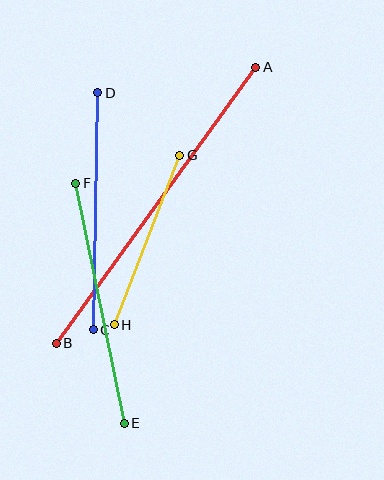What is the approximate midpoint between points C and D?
The midpoint is at approximately (96, 211) pixels.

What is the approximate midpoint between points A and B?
The midpoint is at approximately (156, 205) pixels.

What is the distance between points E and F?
The distance is approximately 245 pixels.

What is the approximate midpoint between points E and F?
The midpoint is at approximately (100, 303) pixels.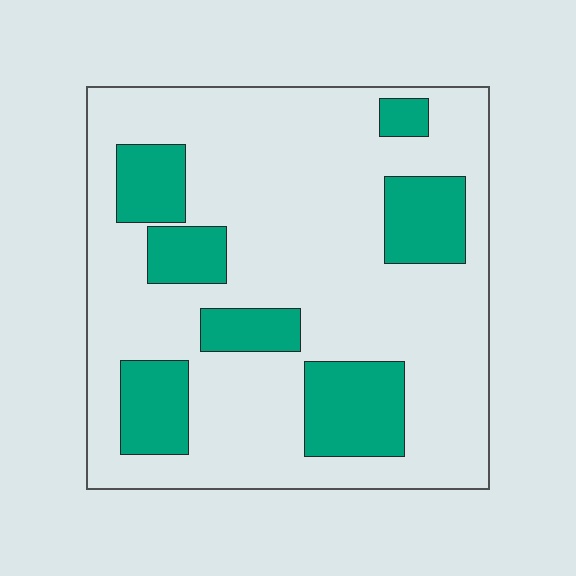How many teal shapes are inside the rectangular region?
7.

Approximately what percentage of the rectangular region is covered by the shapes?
Approximately 25%.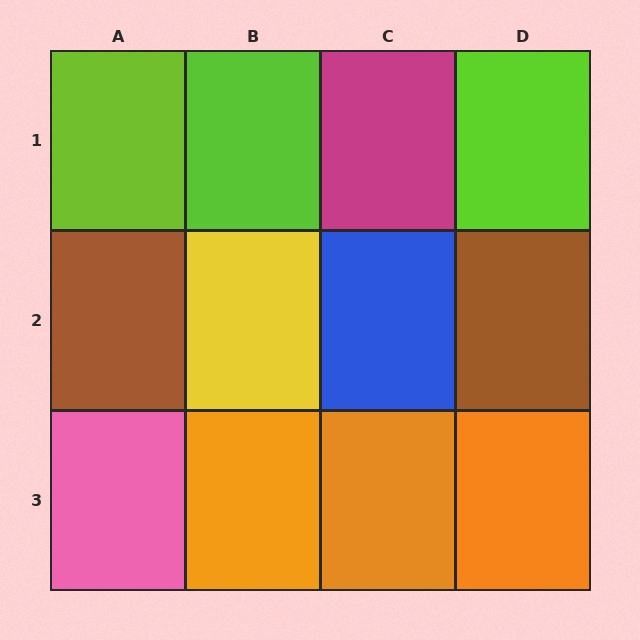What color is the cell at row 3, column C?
Orange.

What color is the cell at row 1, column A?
Lime.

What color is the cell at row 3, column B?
Orange.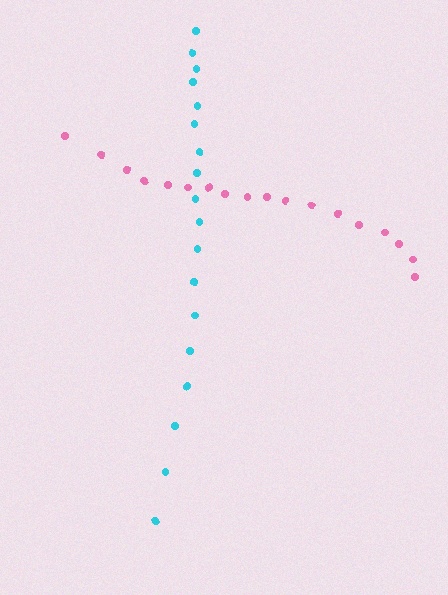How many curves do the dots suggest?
There are 2 distinct paths.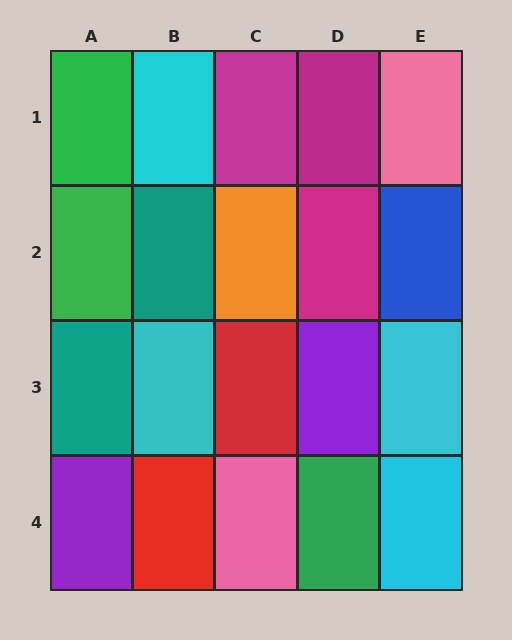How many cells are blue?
1 cell is blue.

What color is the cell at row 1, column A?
Green.